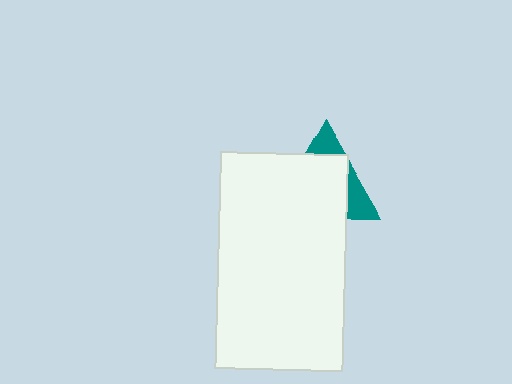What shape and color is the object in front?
The object in front is a white rectangle.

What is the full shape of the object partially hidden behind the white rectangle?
The partially hidden object is a teal triangle.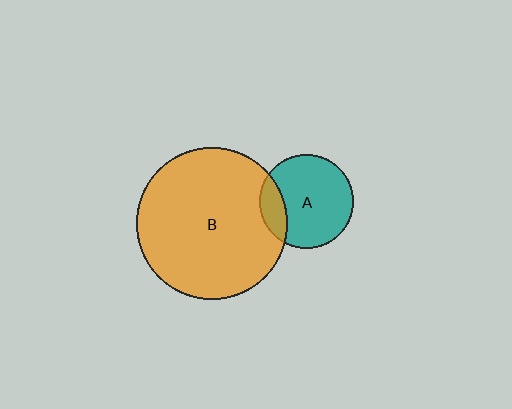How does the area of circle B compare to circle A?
Approximately 2.6 times.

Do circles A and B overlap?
Yes.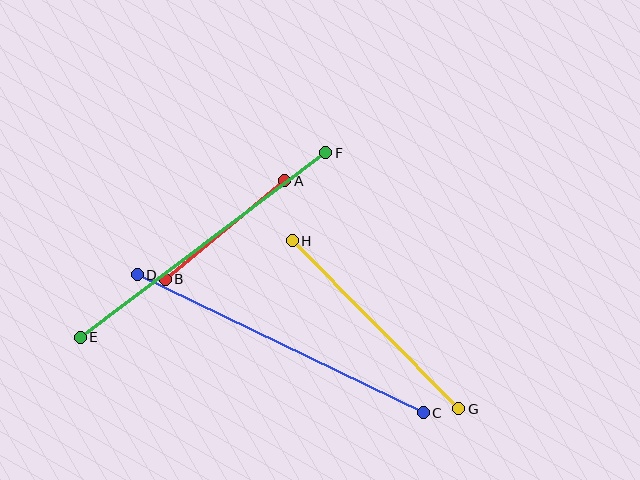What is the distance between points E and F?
The distance is approximately 307 pixels.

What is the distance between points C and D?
The distance is approximately 318 pixels.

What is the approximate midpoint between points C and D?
The midpoint is at approximately (280, 344) pixels.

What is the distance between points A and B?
The distance is approximately 155 pixels.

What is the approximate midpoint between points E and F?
The midpoint is at approximately (203, 245) pixels.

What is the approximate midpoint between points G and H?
The midpoint is at approximately (375, 325) pixels.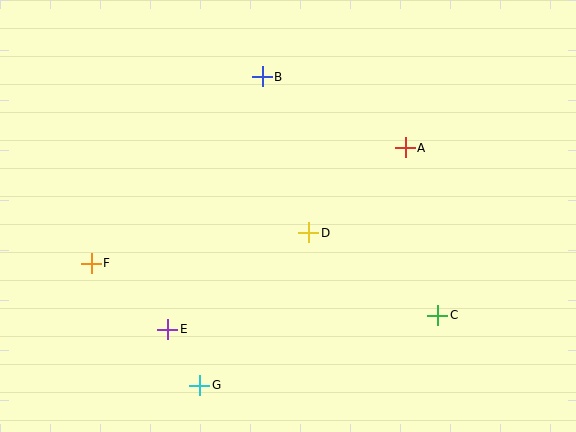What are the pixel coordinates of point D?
Point D is at (309, 233).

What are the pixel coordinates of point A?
Point A is at (405, 148).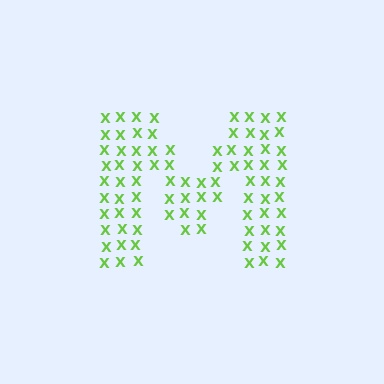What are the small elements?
The small elements are letter X's.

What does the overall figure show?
The overall figure shows the letter M.